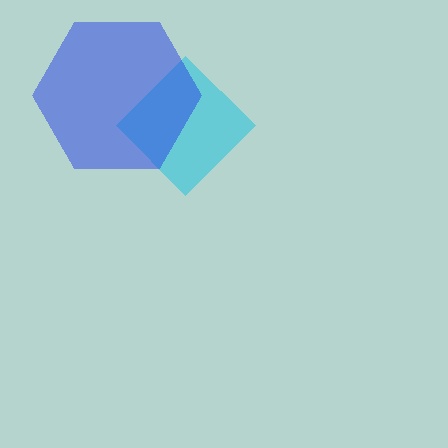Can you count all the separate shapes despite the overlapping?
Yes, there are 2 separate shapes.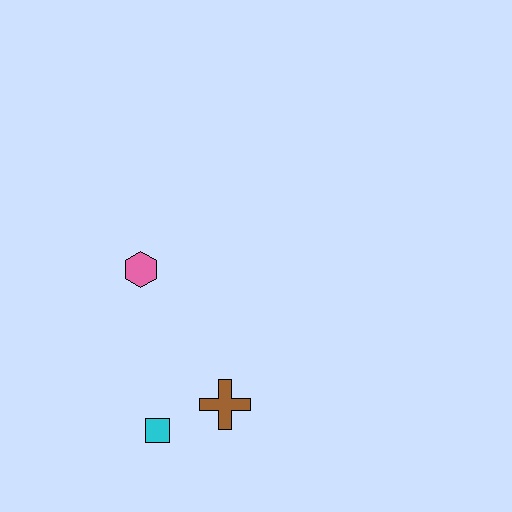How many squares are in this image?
There is 1 square.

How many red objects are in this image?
There are no red objects.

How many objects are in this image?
There are 3 objects.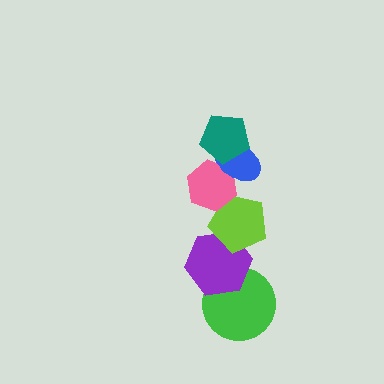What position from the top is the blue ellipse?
The blue ellipse is 2nd from the top.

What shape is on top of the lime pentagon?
The pink hexagon is on top of the lime pentagon.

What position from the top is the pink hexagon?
The pink hexagon is 3rd from the top.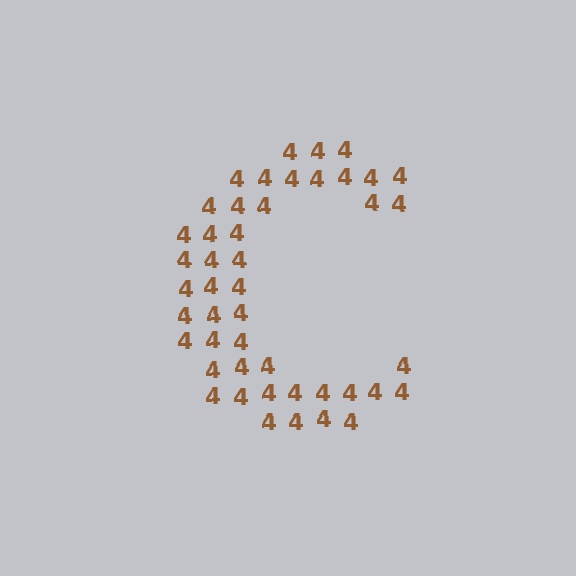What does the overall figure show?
The overall figure shows the letter C.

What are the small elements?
The small elements are digit 4's.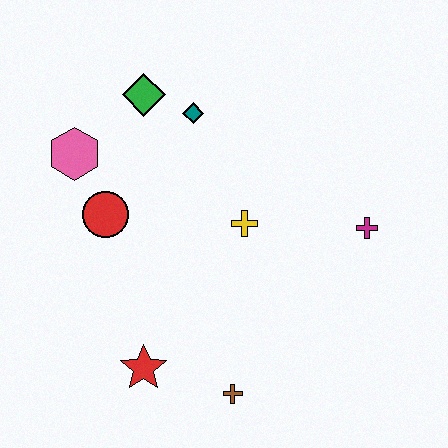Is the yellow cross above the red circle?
No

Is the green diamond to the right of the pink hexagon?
Yes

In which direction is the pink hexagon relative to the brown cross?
The pink hexagon is above the brown cross.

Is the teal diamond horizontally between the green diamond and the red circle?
No